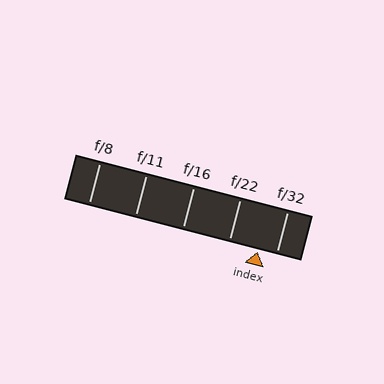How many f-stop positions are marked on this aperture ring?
There are 5 f-stop positions marked.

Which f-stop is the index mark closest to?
The index mark is closest to f/32.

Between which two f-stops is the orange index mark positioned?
The index mark is between f/22 and f/32.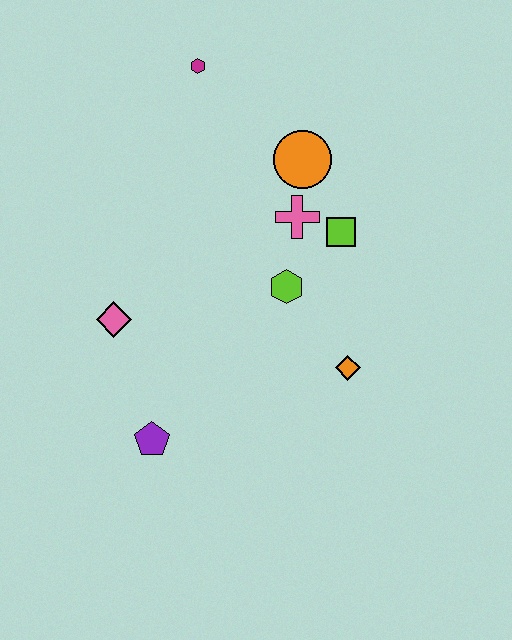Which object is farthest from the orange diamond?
The magenta hexagon is farthest from the orange diamond.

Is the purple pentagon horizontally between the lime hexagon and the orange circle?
No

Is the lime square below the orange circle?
Yes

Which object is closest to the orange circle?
The pink cross is closest to the orange circle.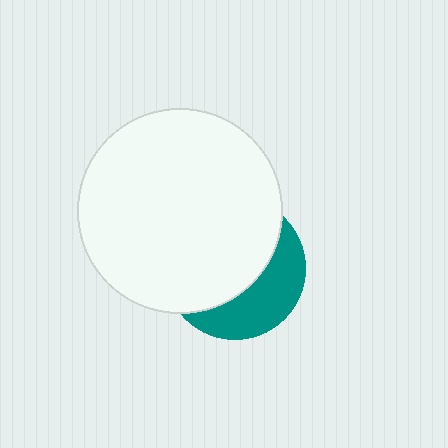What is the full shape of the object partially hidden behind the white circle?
The partially hidden object is a teal circle.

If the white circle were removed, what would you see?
You would see the complete teal circle.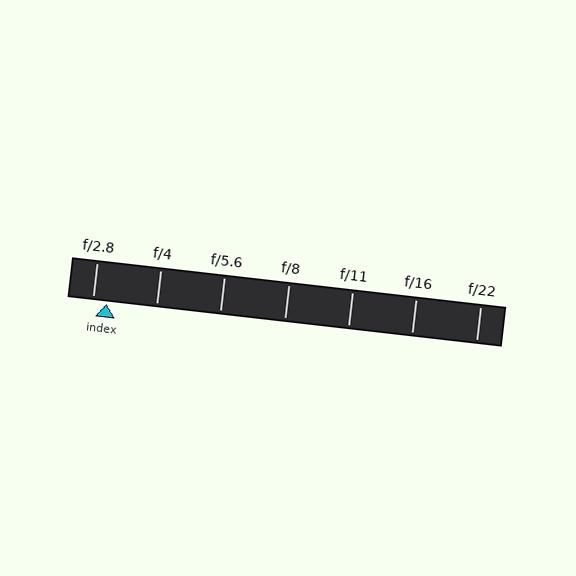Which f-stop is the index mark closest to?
The index mark is closest to f/2.8.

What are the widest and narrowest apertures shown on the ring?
The widest aperture shown is f/2.8 and the narrowest is f/22.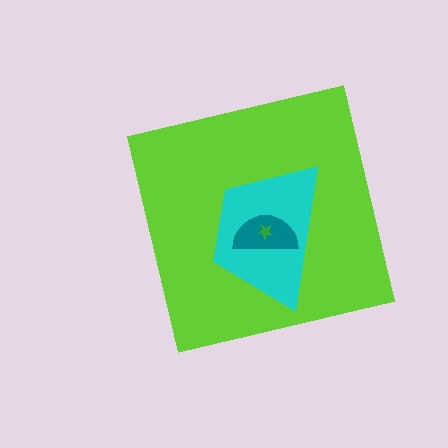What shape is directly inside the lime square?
The cyan trapezoid.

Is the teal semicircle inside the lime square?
Yes.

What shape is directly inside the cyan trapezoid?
The teal semicircle.